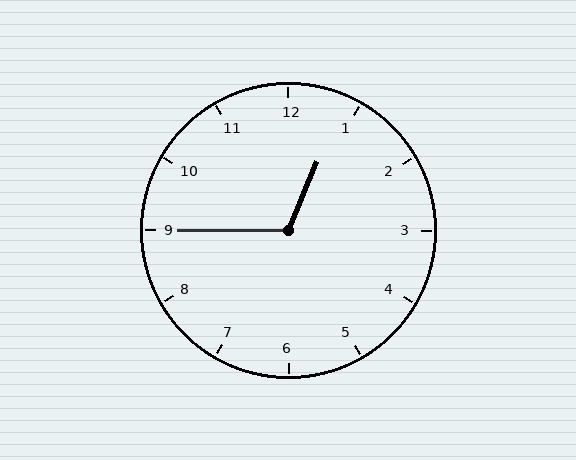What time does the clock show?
12:45.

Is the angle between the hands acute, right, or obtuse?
It is obtuse.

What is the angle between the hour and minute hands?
Approximately 112 degrees.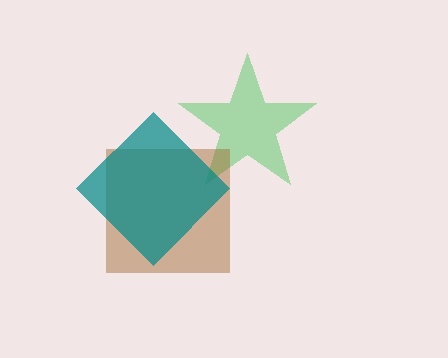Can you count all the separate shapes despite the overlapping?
Yes, there are 3 separate shapes.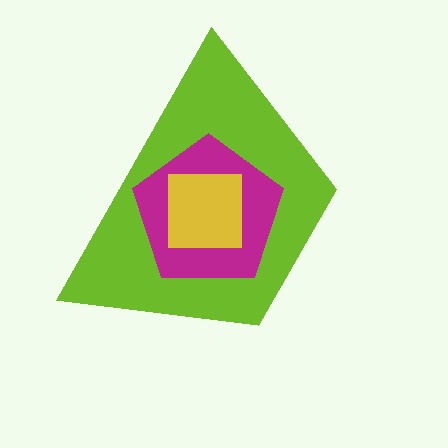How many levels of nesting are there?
3.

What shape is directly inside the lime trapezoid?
The magenta pentagon.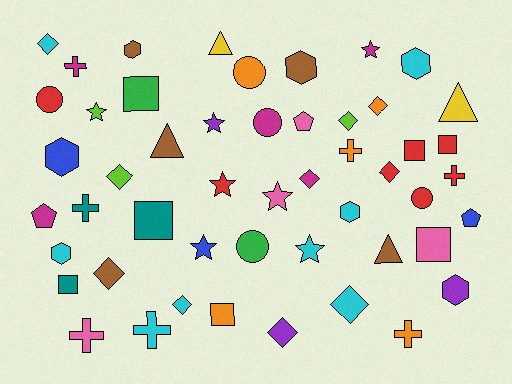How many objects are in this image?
There are 50 objects.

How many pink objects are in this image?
There are 4 pink objects.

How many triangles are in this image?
There are 4 triangles.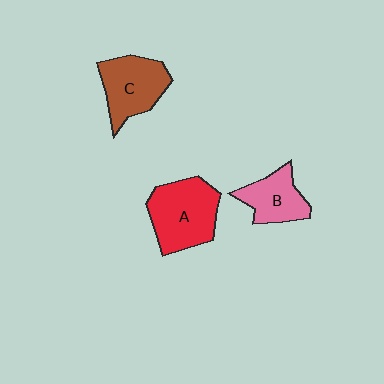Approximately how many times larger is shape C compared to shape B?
Approximately 1.3 times.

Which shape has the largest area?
Shape A (red).